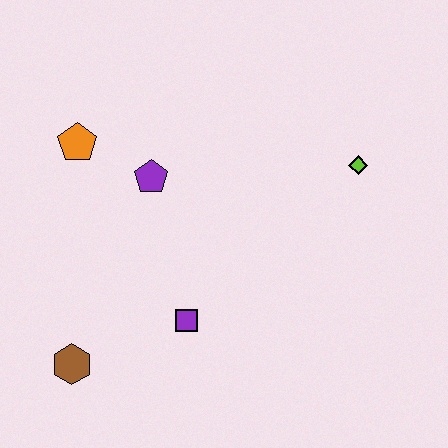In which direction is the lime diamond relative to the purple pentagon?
The lime diamond is to the right of the purple pentagon.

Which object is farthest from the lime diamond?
The brown hexagon is farthest from the lime diamond.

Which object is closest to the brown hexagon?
The purple square is closest to the brown hexagon.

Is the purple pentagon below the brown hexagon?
No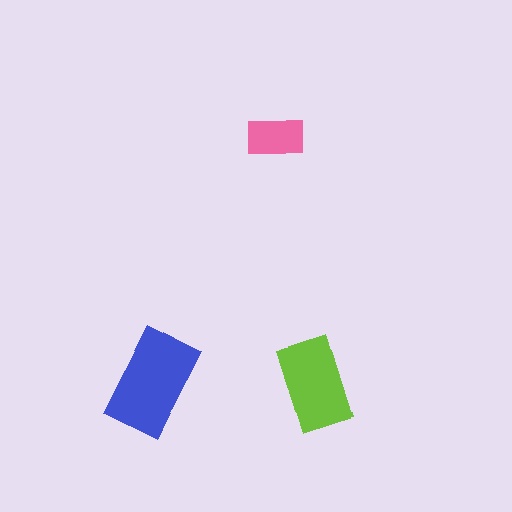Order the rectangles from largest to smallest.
the blue one, the lime one, the pink one.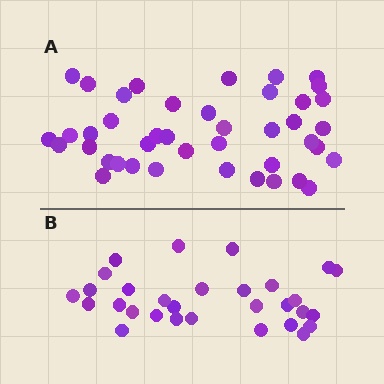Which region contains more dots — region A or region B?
Region A (the top region) has more dots.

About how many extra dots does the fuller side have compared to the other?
Region A has roughly 12 or so more dots than region B.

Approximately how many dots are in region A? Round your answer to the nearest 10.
About 40 dots. (The exact count is 42, which rounds to 40.)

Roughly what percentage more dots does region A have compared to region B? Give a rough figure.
About 40% more.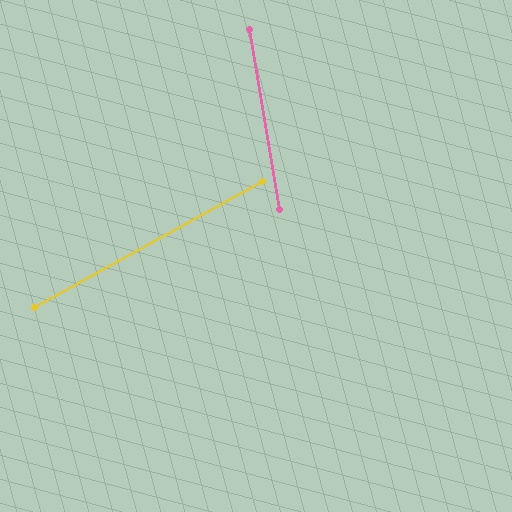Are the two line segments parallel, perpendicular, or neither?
Neither parallel nor perpendicular — they differ by about 71°.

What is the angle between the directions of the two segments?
Approximately 71 degrees.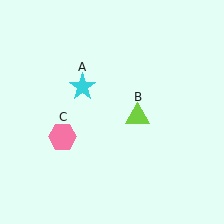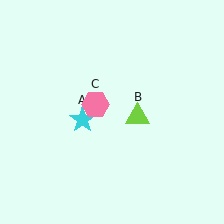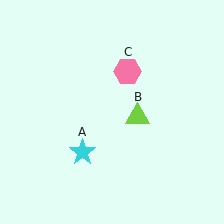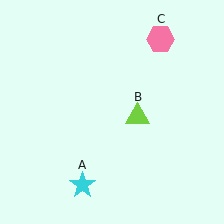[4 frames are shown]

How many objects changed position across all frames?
2 objects changed position: cyan star (object A), pink hexagon (object C).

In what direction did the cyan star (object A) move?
The cyan star (object A) moved down.